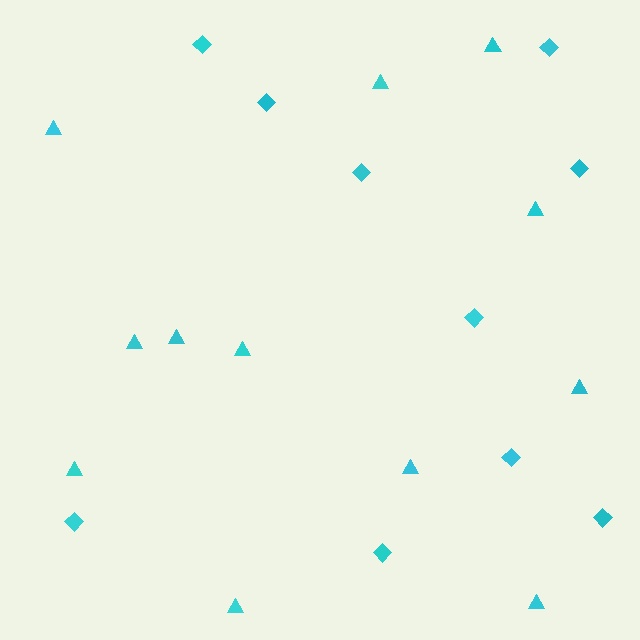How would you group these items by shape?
There are 2 groups: one group of triangles (12) and one group of diamonds (10).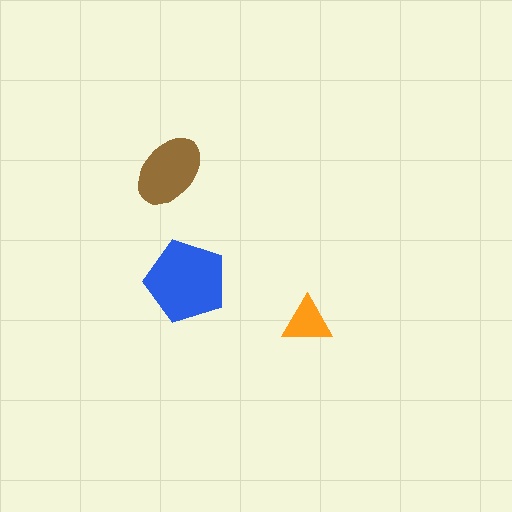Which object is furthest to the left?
The brown ellipse is leftmost.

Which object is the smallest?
The orange triangle.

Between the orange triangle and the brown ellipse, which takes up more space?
The brown ellipse.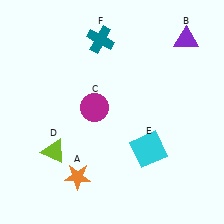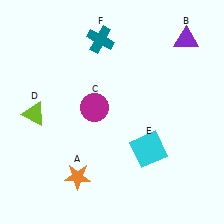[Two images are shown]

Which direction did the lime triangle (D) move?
The lime triangle (D) moved up.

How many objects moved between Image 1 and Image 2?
1 object moved between the two images.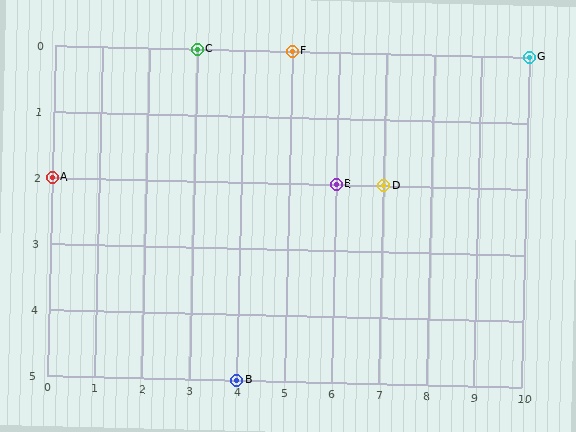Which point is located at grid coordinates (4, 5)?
Point B is at (4, 5).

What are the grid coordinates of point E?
Point E is at grid coordinates (6, 2).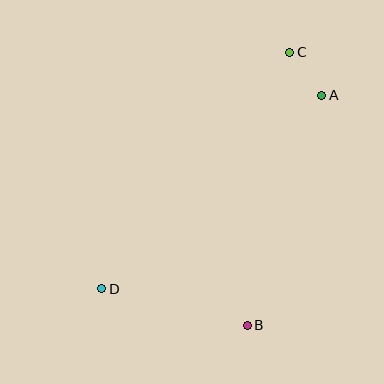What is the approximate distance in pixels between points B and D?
The distance between B and D is approximately 150 pixels.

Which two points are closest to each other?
Points A and C are closest to each other.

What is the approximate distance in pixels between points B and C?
The distance between B and C is approximately 276 pixels.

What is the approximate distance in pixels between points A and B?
The distance between A and B is approximately 242 pixels.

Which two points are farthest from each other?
Points C and D are farthest from each other.